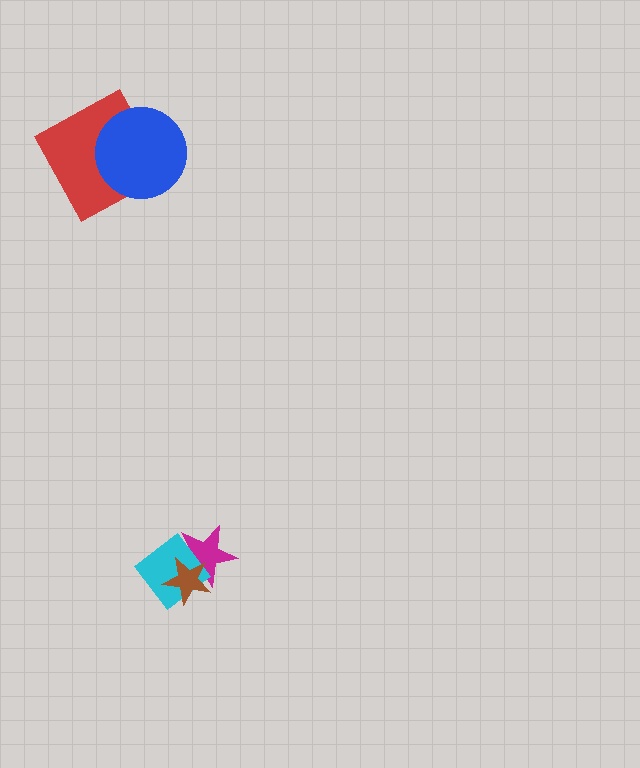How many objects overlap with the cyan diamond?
2 objects overlap with the cyan diamond.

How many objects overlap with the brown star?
2 objects overlap with the brown star.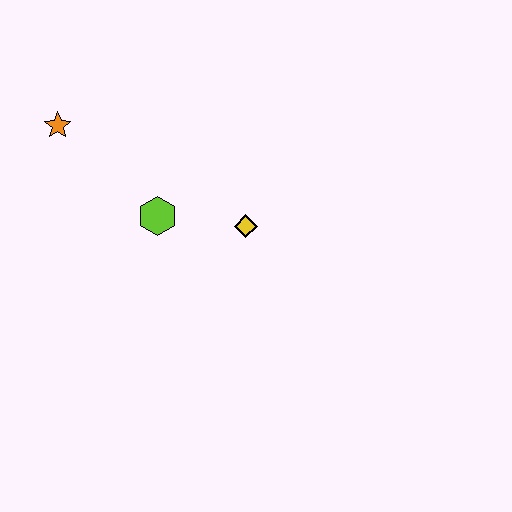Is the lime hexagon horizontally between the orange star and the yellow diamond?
Yes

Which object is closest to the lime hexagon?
The yellow diamond is closest to the lime hexagon.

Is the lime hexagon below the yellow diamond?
No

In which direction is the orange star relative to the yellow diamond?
The orange star is to the left of the yellow diamond.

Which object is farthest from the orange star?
The yellow diamond is farthest from the orange star.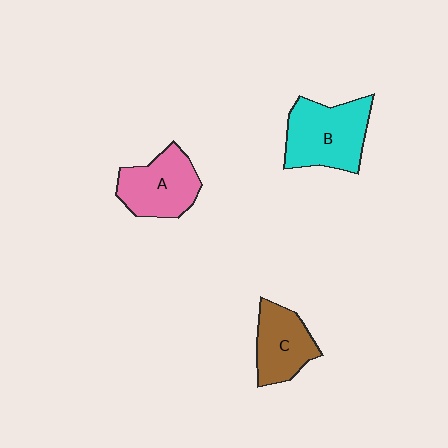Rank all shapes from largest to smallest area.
From largest to smallest: B (cyan), A (pink), C (brown).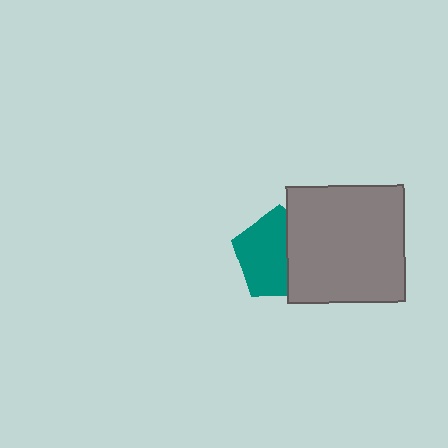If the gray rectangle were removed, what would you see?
You would see the complete teal pentagon.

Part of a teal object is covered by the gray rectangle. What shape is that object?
It is a pentagon.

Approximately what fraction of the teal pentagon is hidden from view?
Roughly 41% of the teal pentagon is hidden behind the gray rectangle.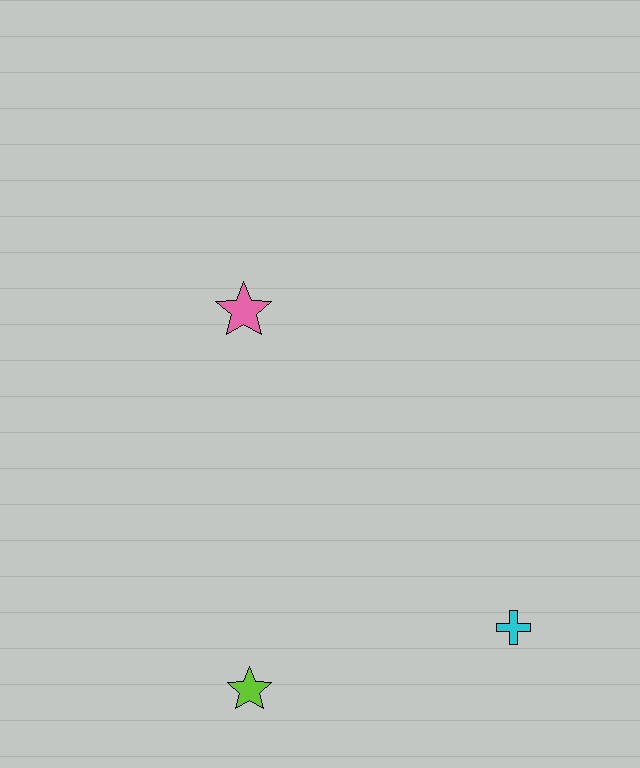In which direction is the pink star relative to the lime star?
The pink star is above the lime star.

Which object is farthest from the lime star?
The pink star is farthest from the lime star.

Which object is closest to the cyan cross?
The lime star is closest to the cyan cross.